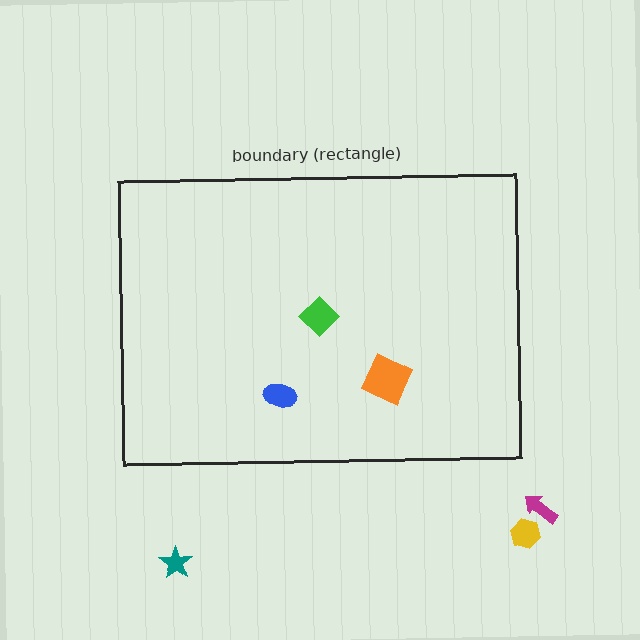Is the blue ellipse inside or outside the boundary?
Inside.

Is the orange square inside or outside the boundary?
Inside.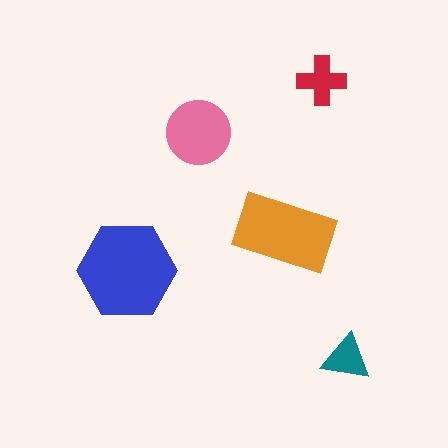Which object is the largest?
The blue hexagon.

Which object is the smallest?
The teal triangle.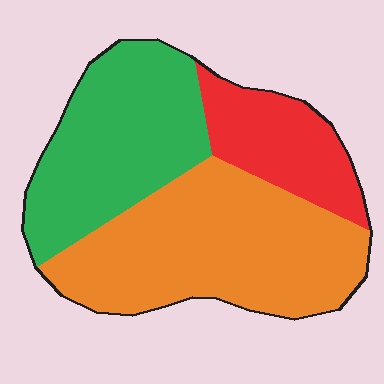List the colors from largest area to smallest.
From largest to smallest: orange, green, red.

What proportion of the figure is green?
Green covers 35% of the figure.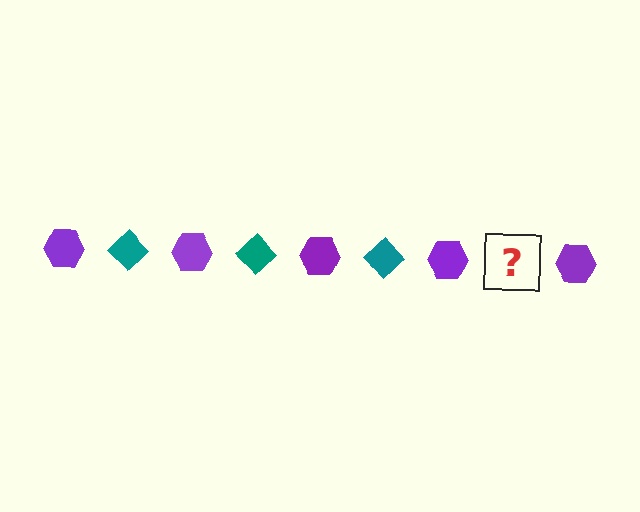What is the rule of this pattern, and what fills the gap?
The rule is that the pattern alternates between purple hexagon and teal diamond. The gap should be filled with a teal diamond.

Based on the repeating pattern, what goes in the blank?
The blank should be a teal diamond.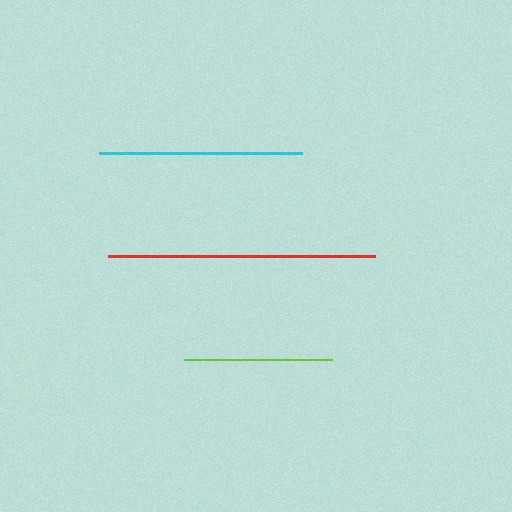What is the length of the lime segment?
The lime segment is approximately 148 pixels long.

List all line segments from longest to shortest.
From longest to shortest: red, cyan, lime.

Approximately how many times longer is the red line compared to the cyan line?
The red line is approximately 1.3 times the length of the cyan line.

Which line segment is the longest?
The red line is the longest at approximately 267 pixels.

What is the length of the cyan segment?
The cyan segment is approximately 203 pixels long.